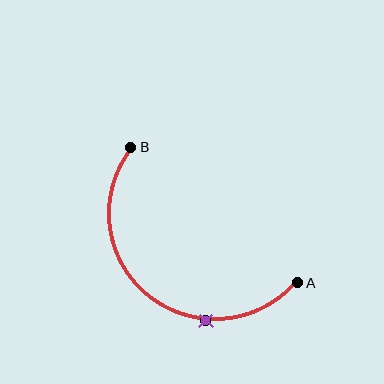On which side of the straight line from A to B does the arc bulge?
The arc bulges below and to the left of the straight line connecting A and B.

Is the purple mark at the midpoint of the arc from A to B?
No. The purple mark lies on the arc but is closer to endpoint A. The arc midpoint would be at the point on the curve equidistant along the arc from both A and B.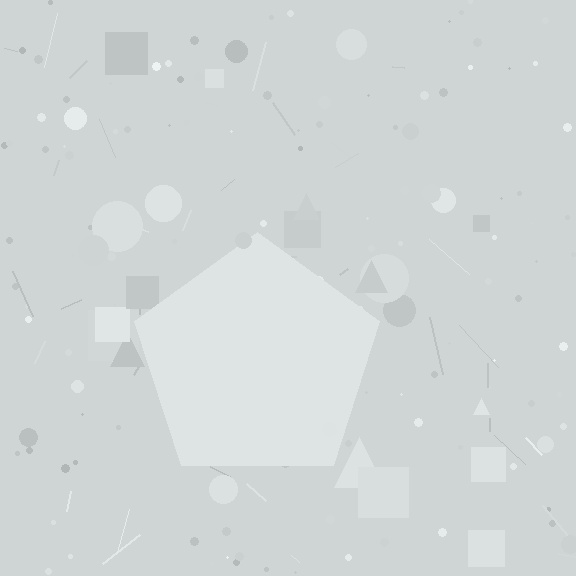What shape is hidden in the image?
A pentagon is hidden in the image.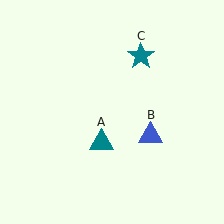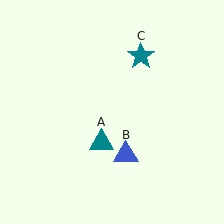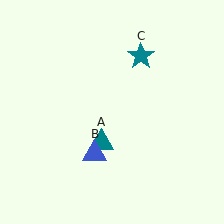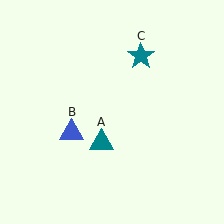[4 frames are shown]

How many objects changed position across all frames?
1 object changed position: blue triangle (object B).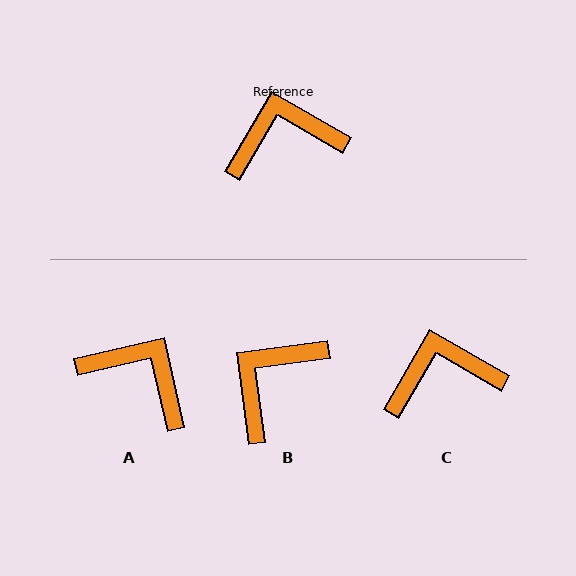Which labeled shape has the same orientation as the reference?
C.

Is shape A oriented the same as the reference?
No, it is off by about 47 degrees.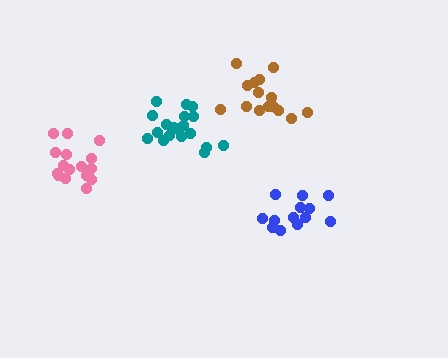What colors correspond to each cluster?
The clusters are colored: teal, brown, blue, pink.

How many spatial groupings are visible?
There are 4 spatial groupings.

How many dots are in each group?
Group 1: 19 dots, Group 2: 15 dots, Group 3: 14 dots, Group 4: 17 dots (65 total).